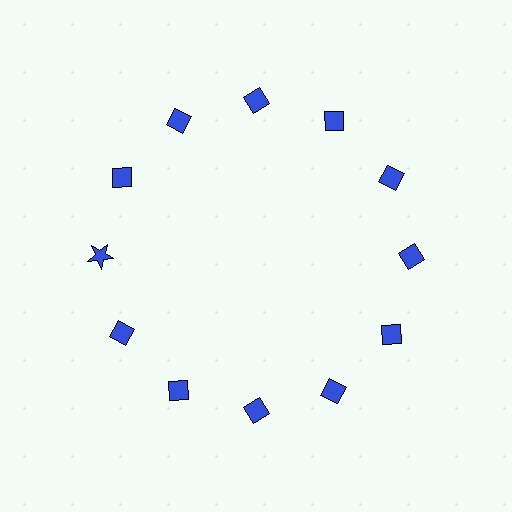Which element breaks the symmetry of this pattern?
The blue star at roughly the 9 o'clock position breaks the symmetry. All other shapes are blue diamonds.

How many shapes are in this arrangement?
There are 12 shapes arranged in a ring pattern.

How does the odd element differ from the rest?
It has a different shape: star instead of diamond.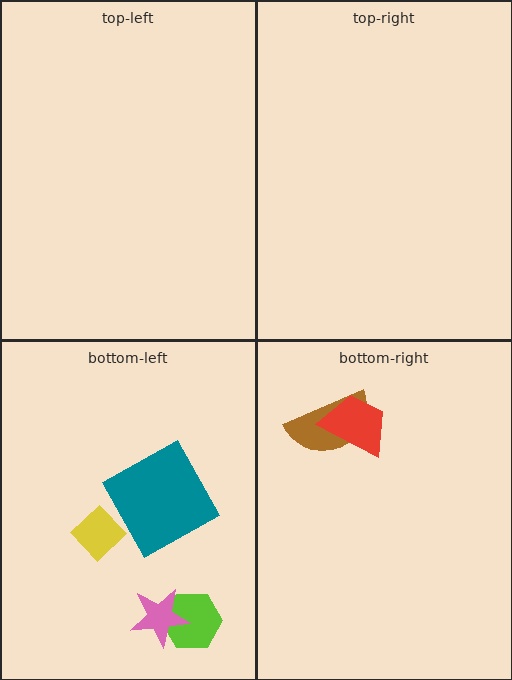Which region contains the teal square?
The bottom-left region.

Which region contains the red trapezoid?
The bottom-right region.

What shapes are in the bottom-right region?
The brown semicircle, the red trapezoid.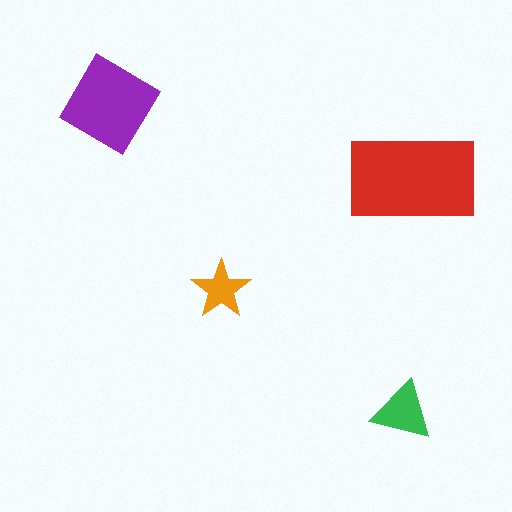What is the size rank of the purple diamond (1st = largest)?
2nd.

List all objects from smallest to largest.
The orange star, the green triangle, the purple diamond, the red rectangle.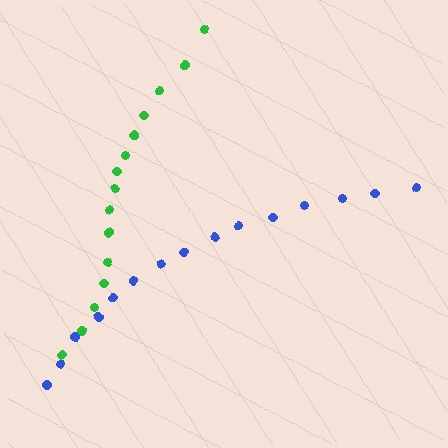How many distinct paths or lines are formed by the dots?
There are 2 distinct paths.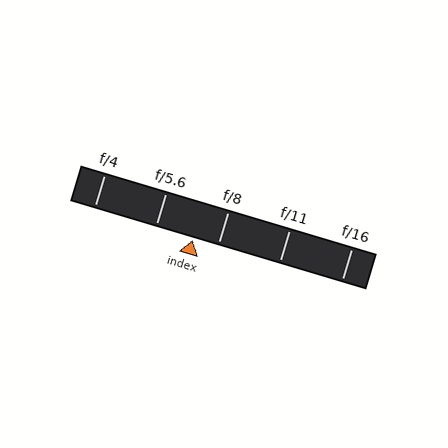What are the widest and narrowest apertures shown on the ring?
The widest aperture shown is f/4 and the narrowest is f/16.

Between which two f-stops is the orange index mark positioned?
The index mark is between f/5.6 and f/8.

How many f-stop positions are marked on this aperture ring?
There are 5 f-stop positions marked.